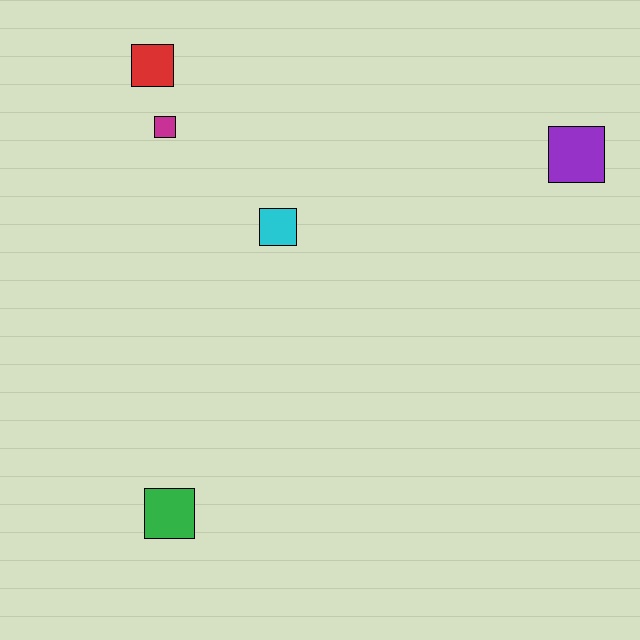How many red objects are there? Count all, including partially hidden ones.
There is 1 red object.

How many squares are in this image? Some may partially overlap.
There are 5 squares.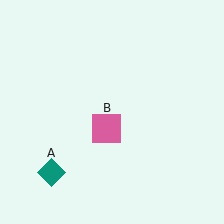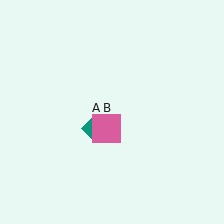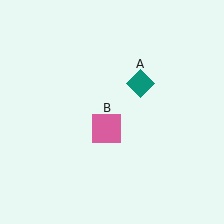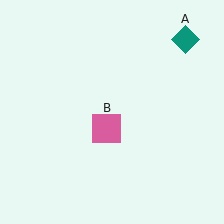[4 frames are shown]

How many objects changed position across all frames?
1 object changed position: teal diamond (object A).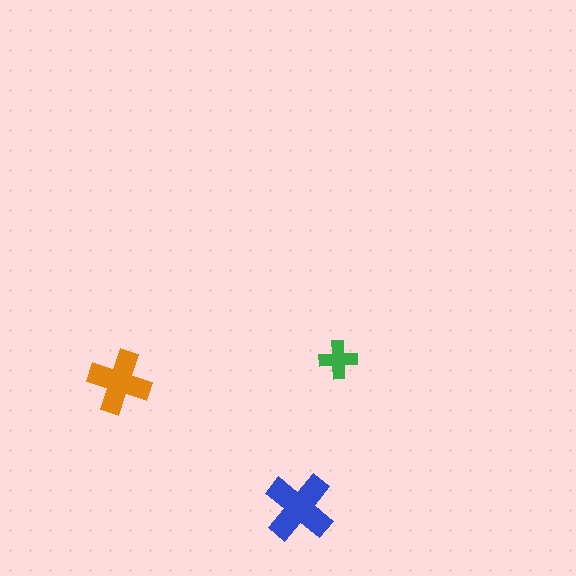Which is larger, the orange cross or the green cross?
The orange one.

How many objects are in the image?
There are 3 objects in the image.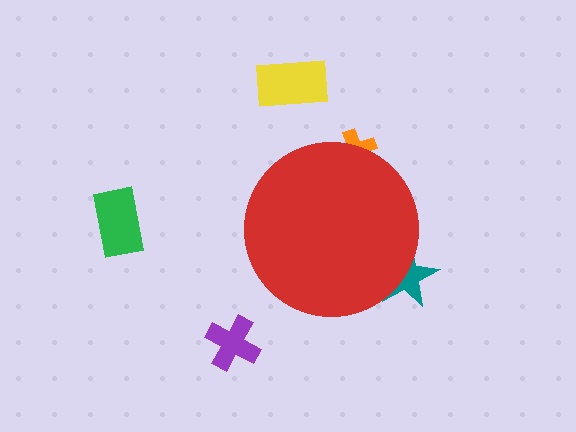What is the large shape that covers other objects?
A red circle.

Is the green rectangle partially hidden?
No, the green rectangle is fully visible.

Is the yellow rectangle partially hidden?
No, the yellow rectangle is fully visible.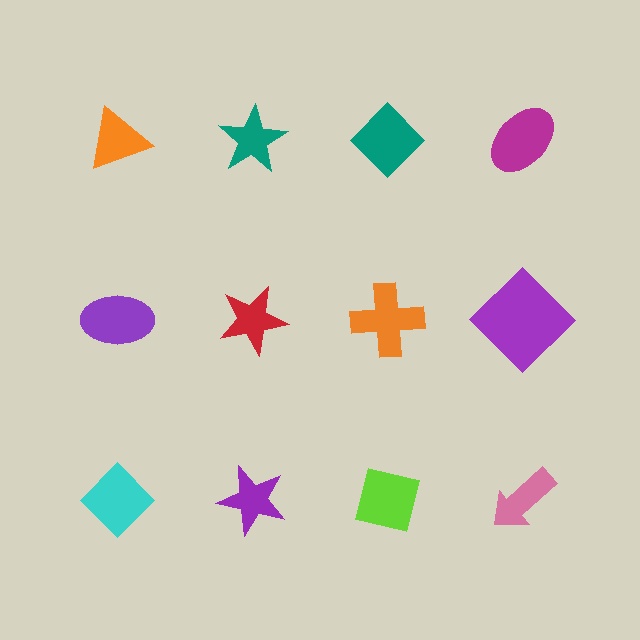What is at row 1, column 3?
A teal diamond.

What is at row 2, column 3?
An orange cross.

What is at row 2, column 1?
A purple ellipse.